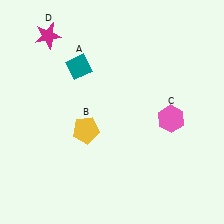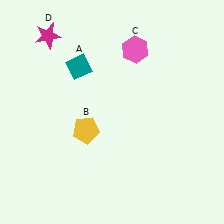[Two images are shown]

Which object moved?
The pink hexagon (C) moved up.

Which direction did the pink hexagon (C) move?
The pink hexagon (C) moved up.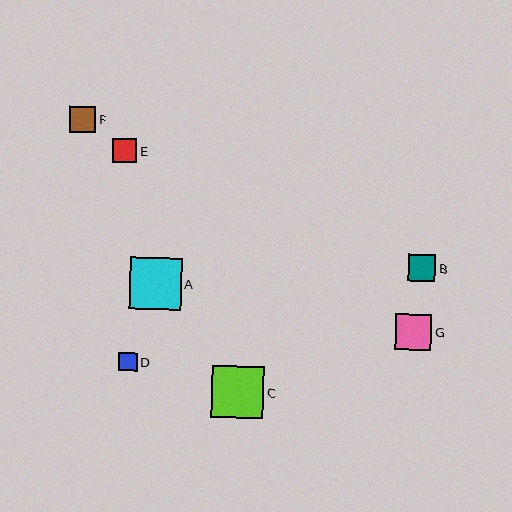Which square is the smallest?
Square D is the smallest with a size of approximately 19 pixels.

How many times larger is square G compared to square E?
Square G is approximately 1.5 times the size of square E.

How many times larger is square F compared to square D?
Square F is approximately 1.4 times the size of square D.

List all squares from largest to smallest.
From largest to smallest: A, C, G, B, F, E, D.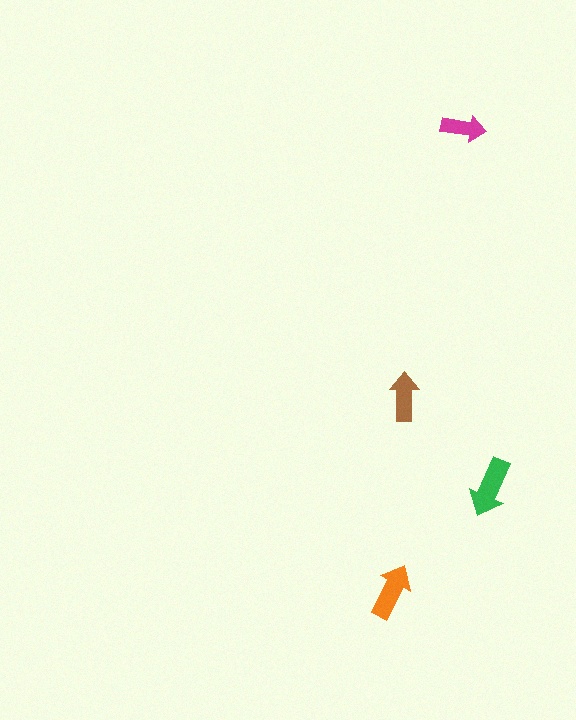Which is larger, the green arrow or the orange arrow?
The green one.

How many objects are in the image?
There are 4 objects in the image.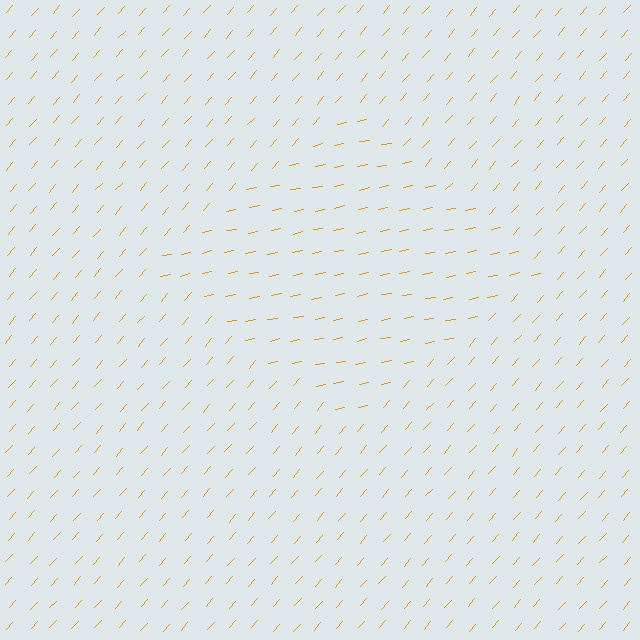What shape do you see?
I see a diamond.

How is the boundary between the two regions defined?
The boundary is defined purely by a change in line orientation (approximately 37 degrees difference). All lines are the same color and thickness.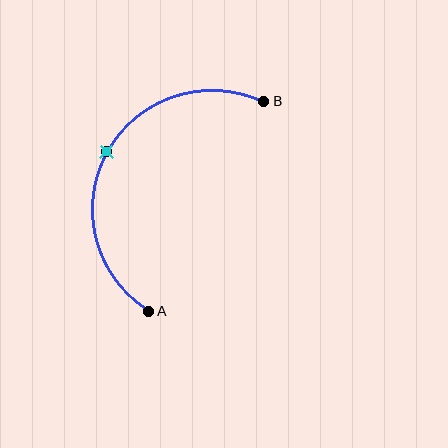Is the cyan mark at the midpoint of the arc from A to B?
Yes. The cyan mark lies on the arc at equal arc-length from both A and B — it is the arc midpoint.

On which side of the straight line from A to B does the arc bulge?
The arc bulges to the left of the straight line connecting A and B.